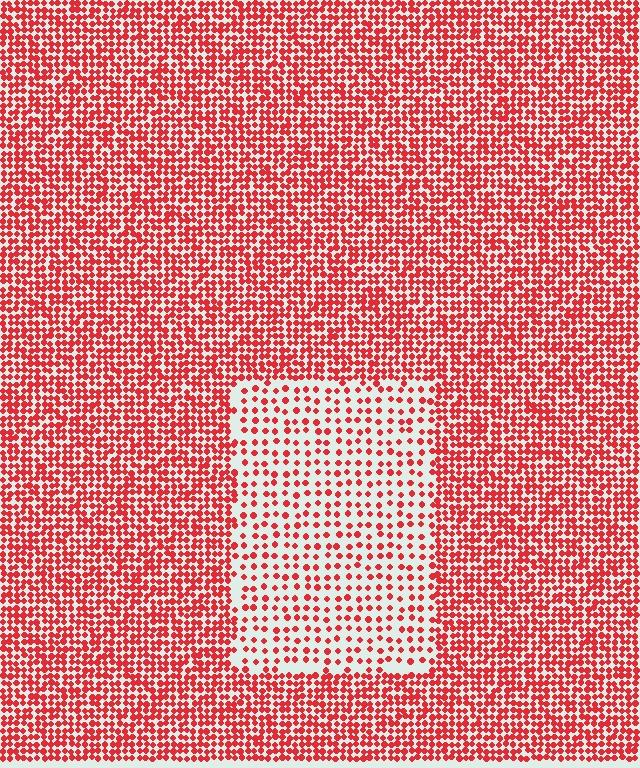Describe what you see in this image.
The image contains small red elements arranged at two different densities. A rectangle-shaped region is visible where the elements are less densely packed than the surrounding area.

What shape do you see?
I see a rectangle.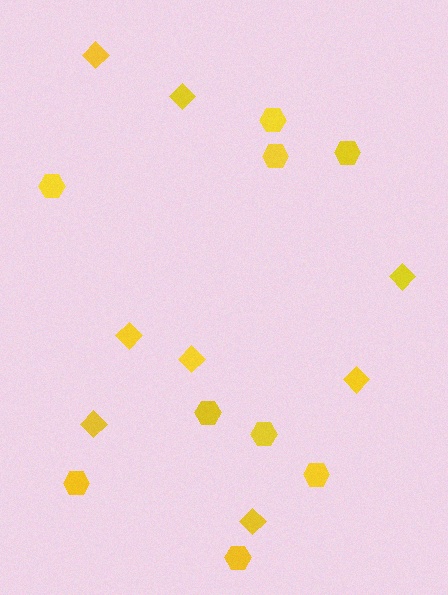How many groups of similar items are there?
There are 2 groups: one group of diamonds (8) and one group of hexagons (9).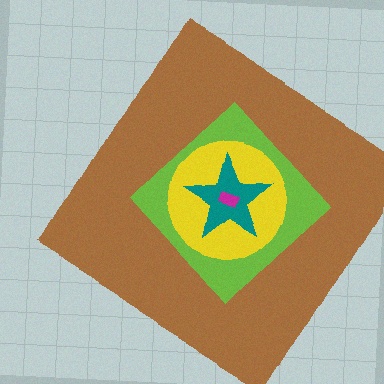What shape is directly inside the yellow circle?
The teal star.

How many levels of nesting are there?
5.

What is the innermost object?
The magenta rectangle.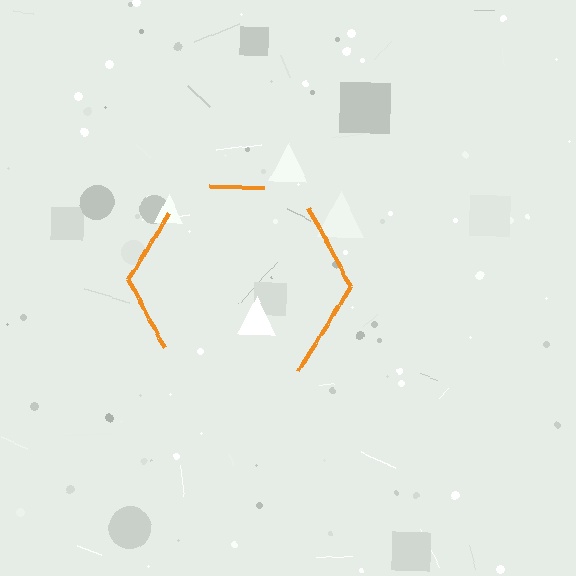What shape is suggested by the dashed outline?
The dashed outline suggests a hexagon.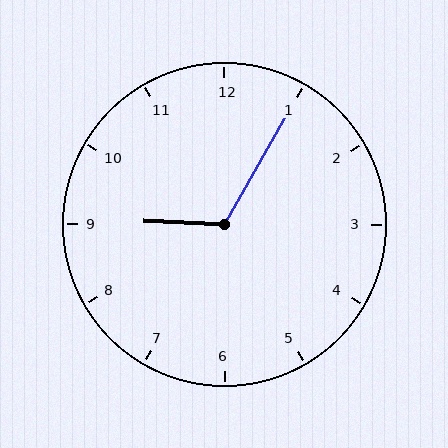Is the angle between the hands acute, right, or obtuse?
It is obtuse.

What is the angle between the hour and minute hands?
Approximately 118 degrees.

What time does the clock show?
9:05.